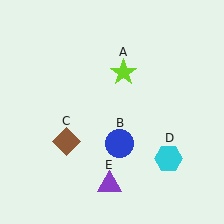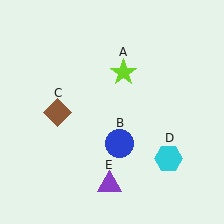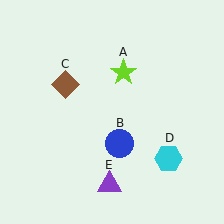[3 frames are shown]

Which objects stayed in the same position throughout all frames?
Lime star (object A) and blue circle (object B) and cyan hexagon (object D) and purple triangle (object E) remained stationary.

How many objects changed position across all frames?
1 object changed position: brown diamond (object C).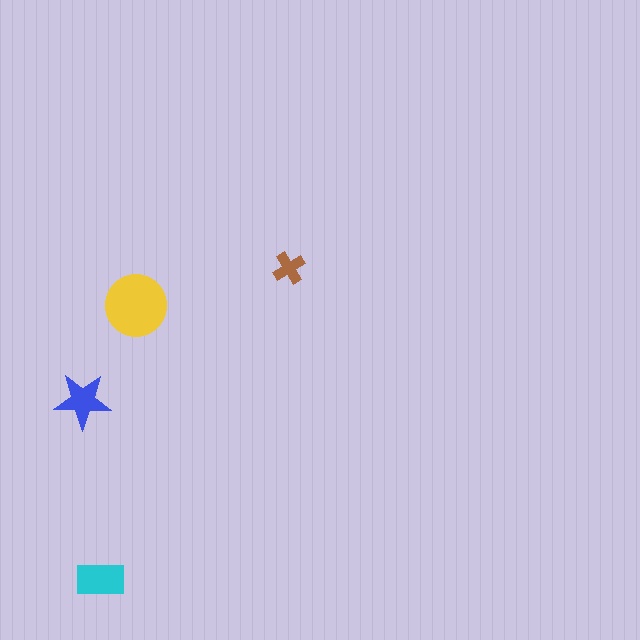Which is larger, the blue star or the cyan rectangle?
The cyan rectangle.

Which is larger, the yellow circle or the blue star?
The yellow circle.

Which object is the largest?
The yellow circle.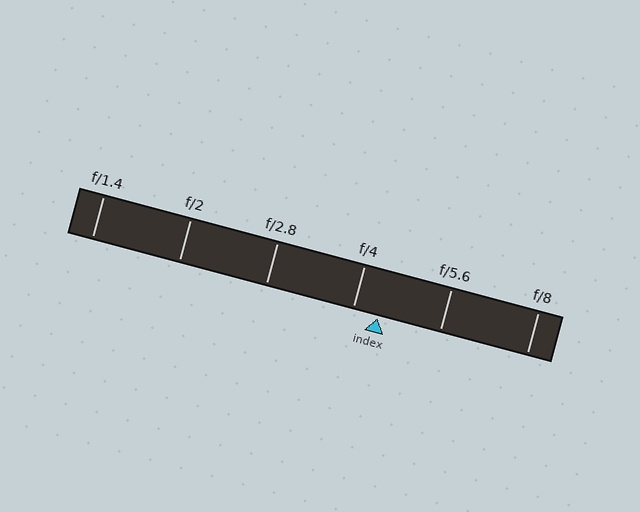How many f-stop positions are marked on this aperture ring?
There are 6 f-stop positions marked.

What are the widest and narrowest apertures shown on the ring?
The widest aperture shown is f/1.4 and the narrowest is f/8.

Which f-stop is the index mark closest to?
The index mark is closest to f/4.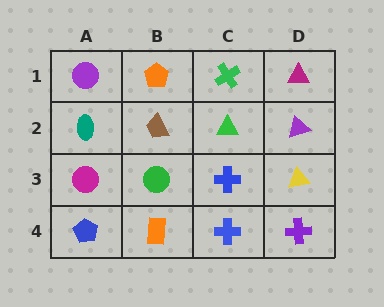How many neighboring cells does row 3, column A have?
3.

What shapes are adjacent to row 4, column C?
A blue cross (row 3, column C), an orange rectangle (row 4, column B), a purple cross (row 4, column D).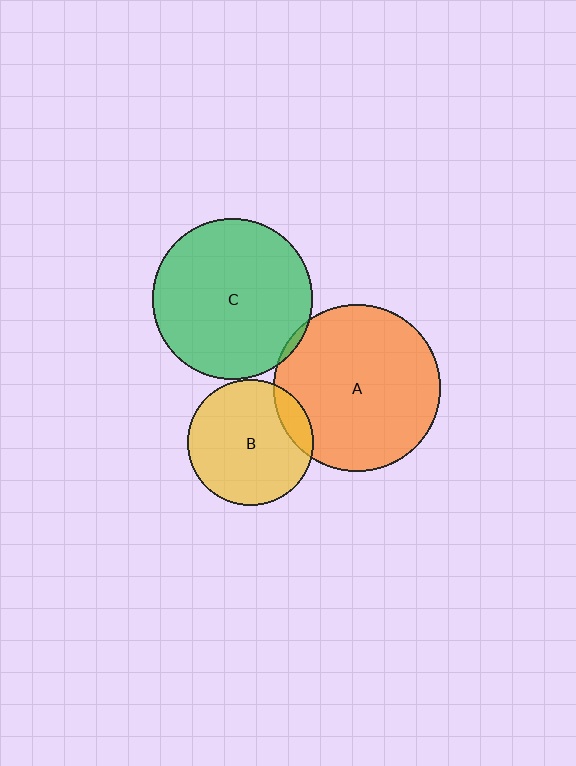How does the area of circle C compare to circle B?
Approximately 1.6 times.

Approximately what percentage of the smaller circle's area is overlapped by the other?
Approximately 5%.